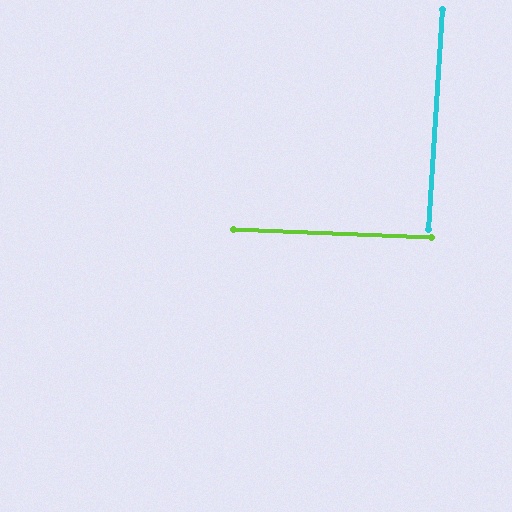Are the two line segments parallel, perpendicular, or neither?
Perpendicular — they meet at approximately 89°.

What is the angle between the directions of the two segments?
Approximately 89 degrees.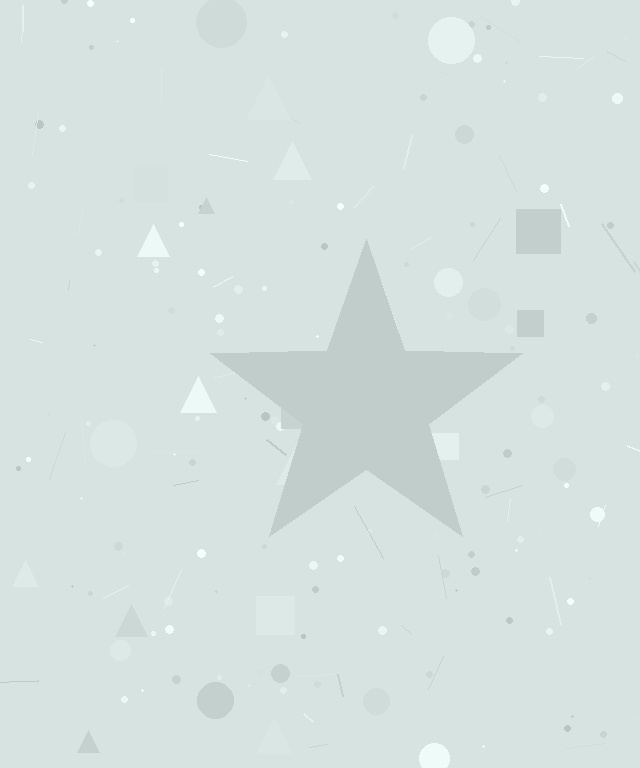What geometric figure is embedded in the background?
A star is embedded in the background.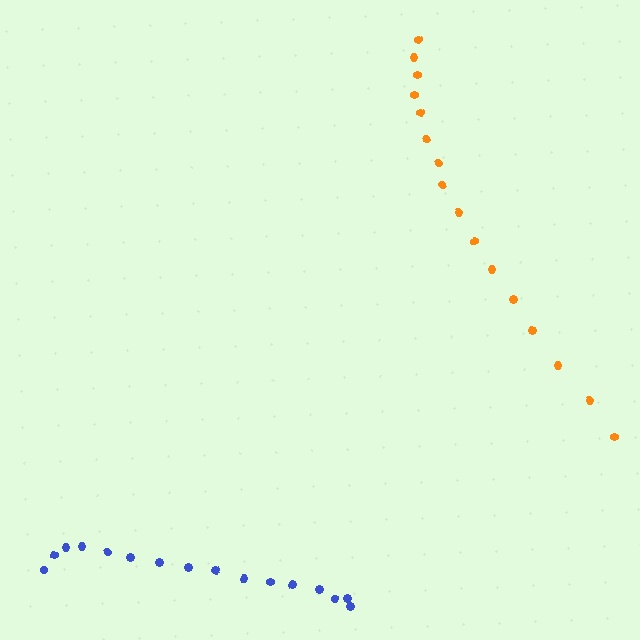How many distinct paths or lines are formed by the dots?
There are 2 distinct paths.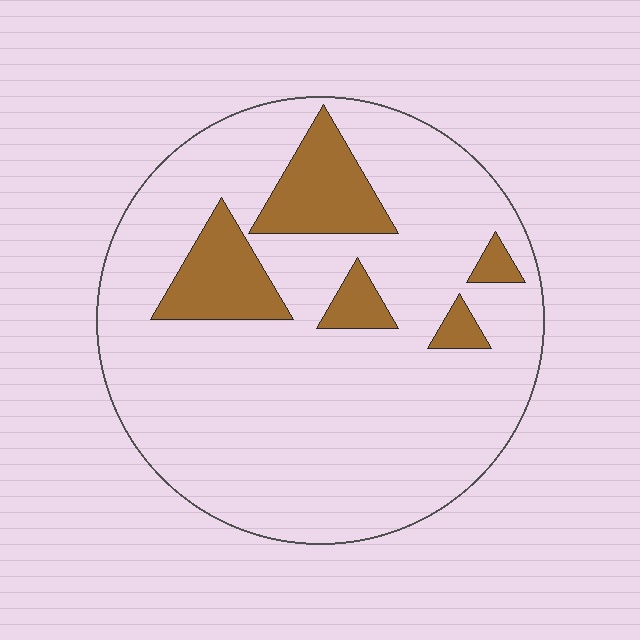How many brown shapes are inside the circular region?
5.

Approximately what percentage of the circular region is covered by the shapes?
Approximately 15%.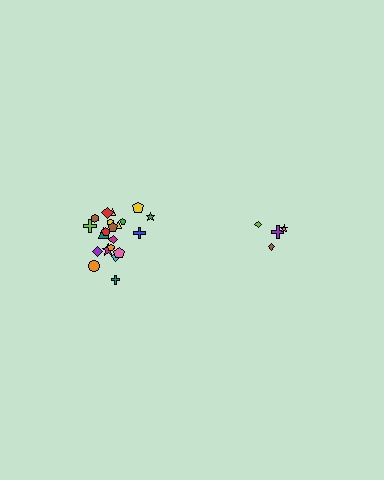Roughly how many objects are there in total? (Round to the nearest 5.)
Roughly 25 objects in total.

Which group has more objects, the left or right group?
The left group.